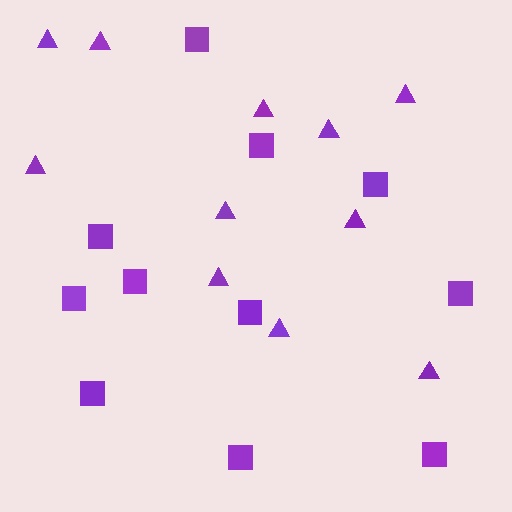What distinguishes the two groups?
There are 2 groups: one group of triangles (11) and one group of squares (11).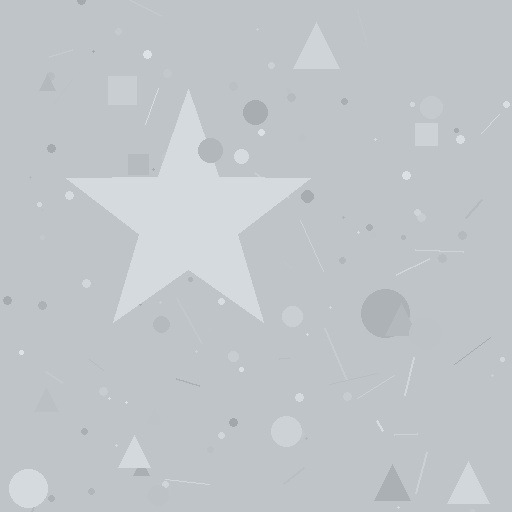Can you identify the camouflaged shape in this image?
The camouflaged shape is a star.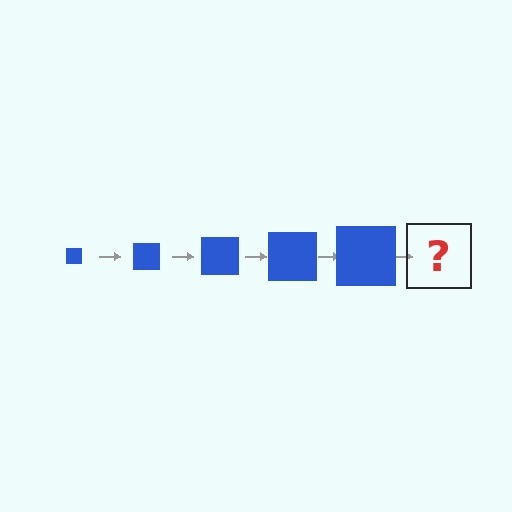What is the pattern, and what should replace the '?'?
The pattern is that the square gets progressively larger each step. The '?' should be a blue square, larger than the previous one.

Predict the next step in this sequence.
The next step is a blue square, larger than the previous one.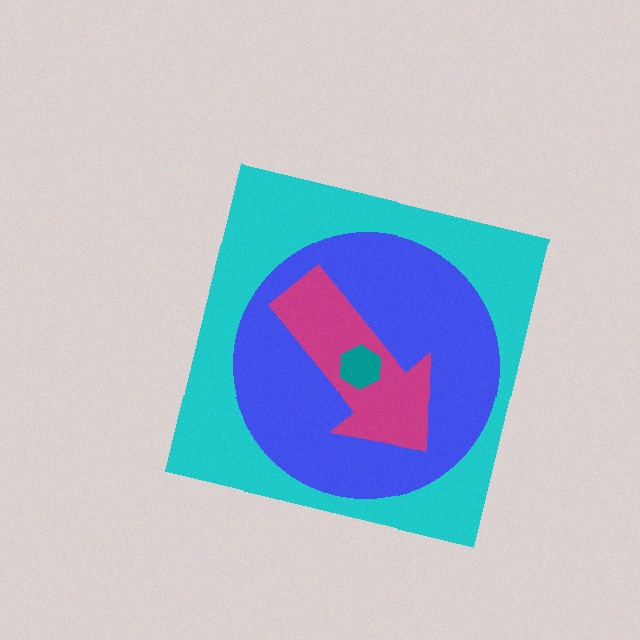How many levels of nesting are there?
4.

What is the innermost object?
The teal hexagon.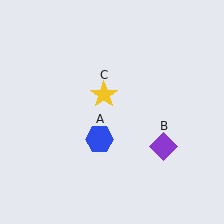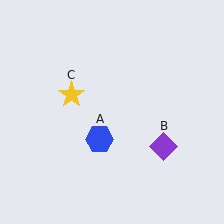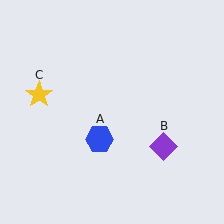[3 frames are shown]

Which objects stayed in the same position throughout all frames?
Blue hexagon (object A) and purple diamond (object B) remained stationary.